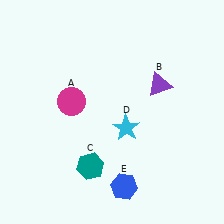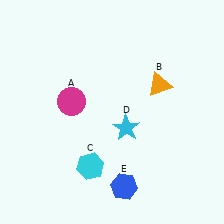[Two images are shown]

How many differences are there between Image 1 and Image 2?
There are 2 differences between the two images.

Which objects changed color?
B changed from purple to orange. C changed from teal to cyan.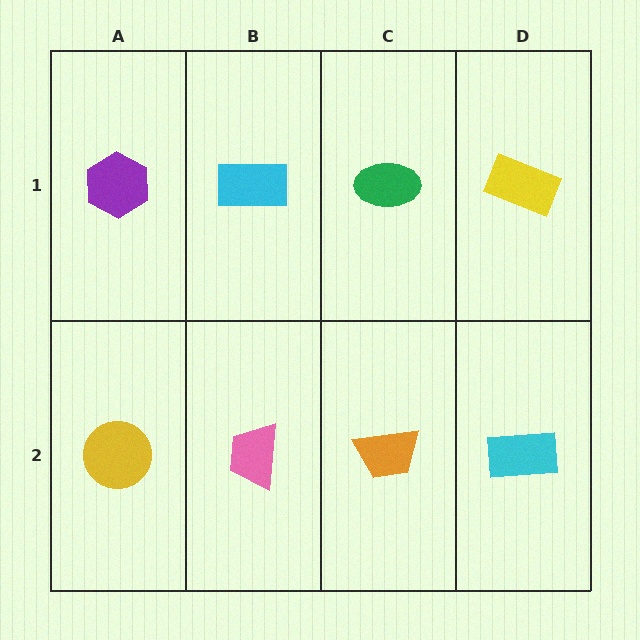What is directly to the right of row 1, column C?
A yellow rectangle.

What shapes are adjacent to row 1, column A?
A yellow circle (row 2, column A), a cyan rectangle (row 1, column B).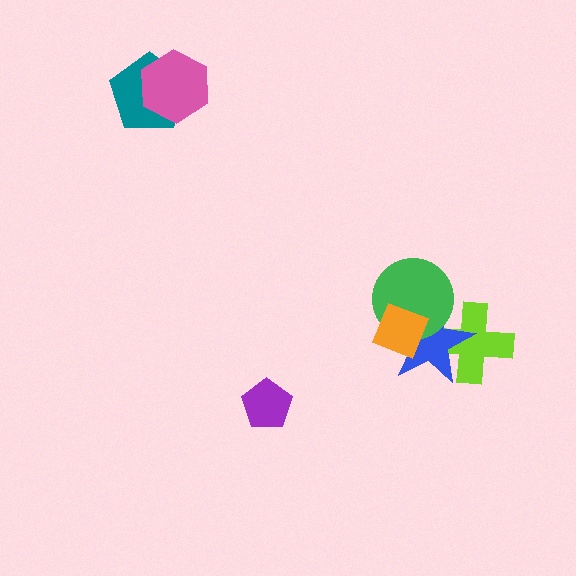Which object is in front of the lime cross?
The blue star is in front of the lime cross.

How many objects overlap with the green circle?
2 objects overlap with the green circle.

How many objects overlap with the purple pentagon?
0 objects overlap with the purple pentagon.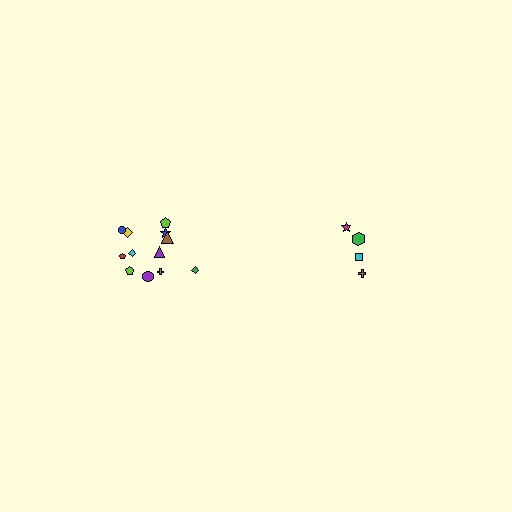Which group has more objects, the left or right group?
The left group.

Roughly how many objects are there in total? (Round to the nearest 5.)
Roughly 15 objects in total.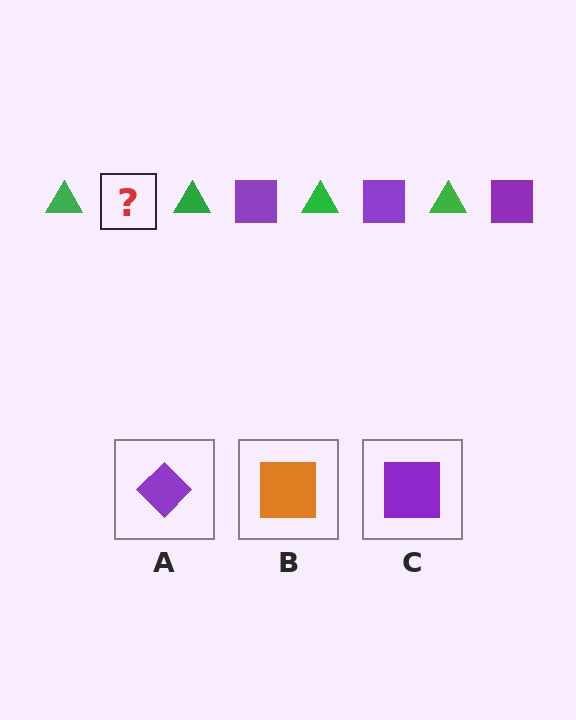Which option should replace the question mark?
Option C.